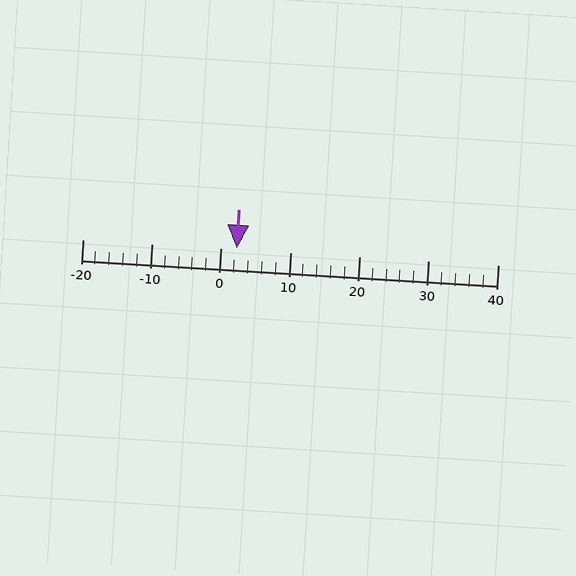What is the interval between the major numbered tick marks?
The major tick marks are spaced 10 units apart.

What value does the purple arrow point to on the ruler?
The purple arrow points to approximately 2.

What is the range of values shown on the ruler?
The ruler shows values from -20 to 40.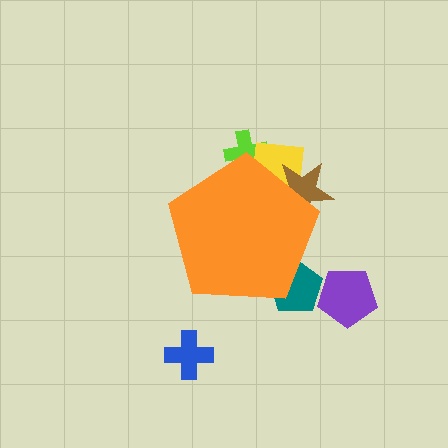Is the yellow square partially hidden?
Yes, the yellow square is partially hidden behind the orange pentagon.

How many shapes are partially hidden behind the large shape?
4 shapes are partially hidden.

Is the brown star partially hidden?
Yes, the brown star is partially hidden behind the orange pentagon.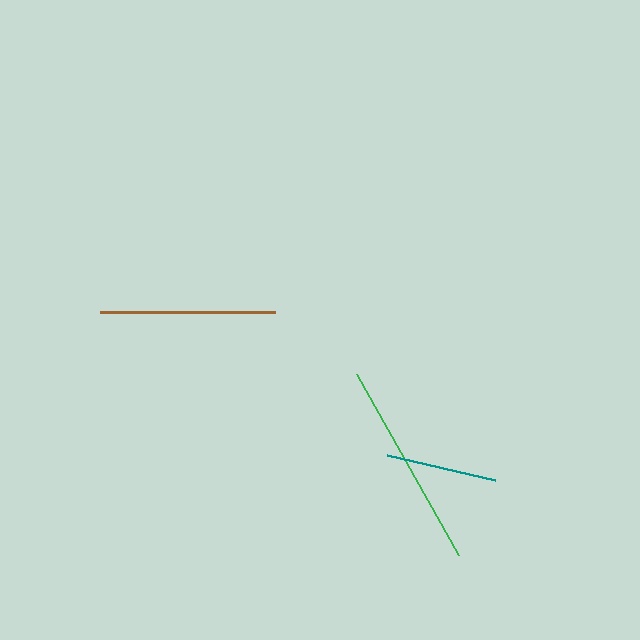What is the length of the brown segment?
The brown segment is approximately 174 pixels long.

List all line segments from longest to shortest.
From longest to shortest: green, brown, teal.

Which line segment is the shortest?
The teal line is the shortest at approximately 111 pixels.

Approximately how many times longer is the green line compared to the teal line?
The green line is approximately 1.9 times the length of the teal line.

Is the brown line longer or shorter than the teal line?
The brown line is longer than the teal line.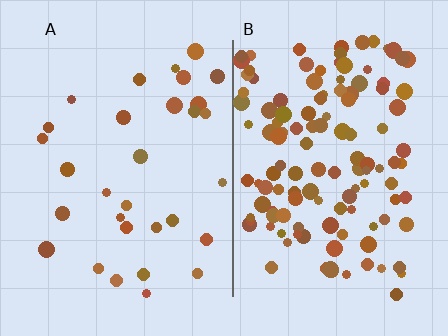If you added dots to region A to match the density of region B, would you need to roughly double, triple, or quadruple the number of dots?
Approximately quadruple.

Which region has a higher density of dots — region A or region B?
B (the right).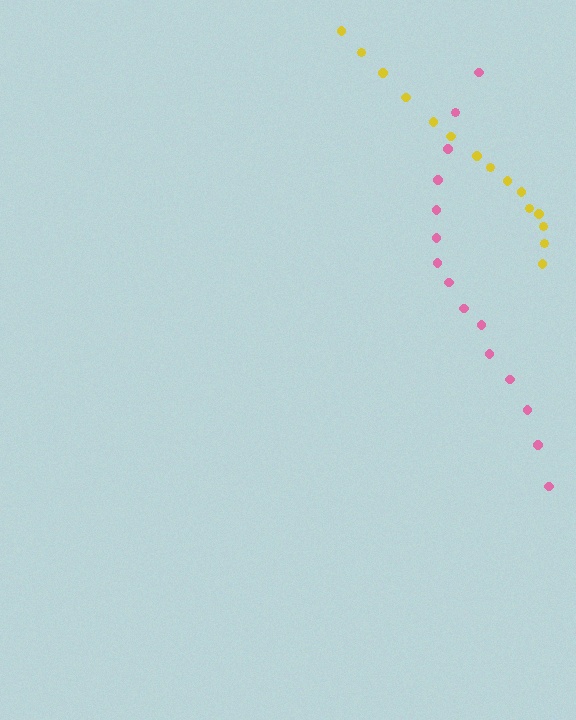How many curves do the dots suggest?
There are 2 distinct paths.